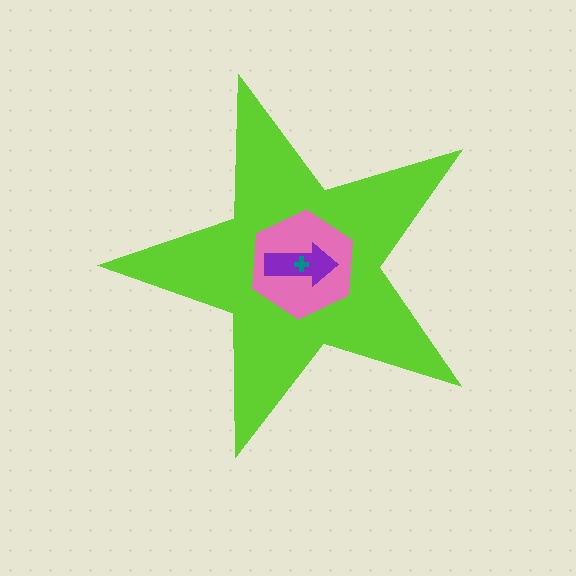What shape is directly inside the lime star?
The pink hexagon.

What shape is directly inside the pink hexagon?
The purple arrow.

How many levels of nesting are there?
4.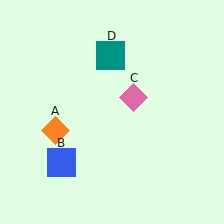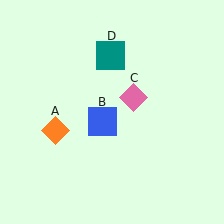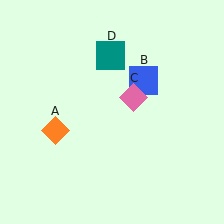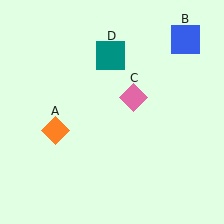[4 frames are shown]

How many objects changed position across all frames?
1 object changed position: blue square (object B).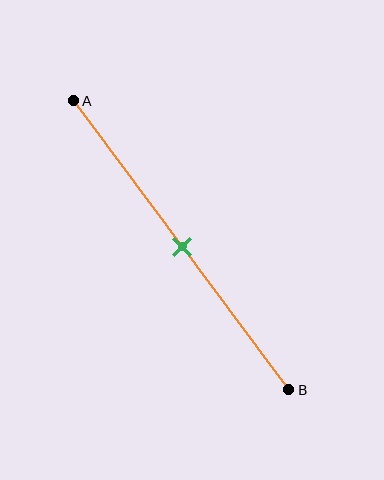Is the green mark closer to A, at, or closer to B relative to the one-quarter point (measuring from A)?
The green mark is closer to point B than the one-quarter point of segment AB.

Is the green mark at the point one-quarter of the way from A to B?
No, the mark is at about 50% from A, not at the 25% one-quarter point.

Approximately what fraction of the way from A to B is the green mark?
The green mark is approximately 50% of the way from A to B.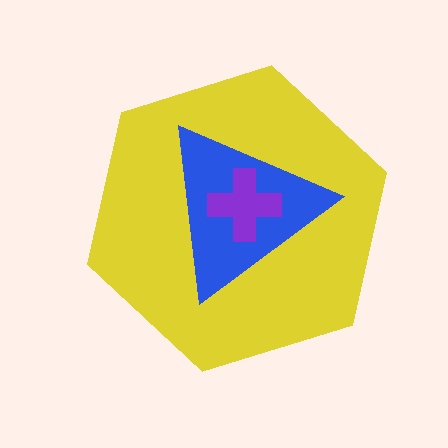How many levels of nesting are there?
3.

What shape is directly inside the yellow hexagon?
The blue triangle.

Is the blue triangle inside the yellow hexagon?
Yes.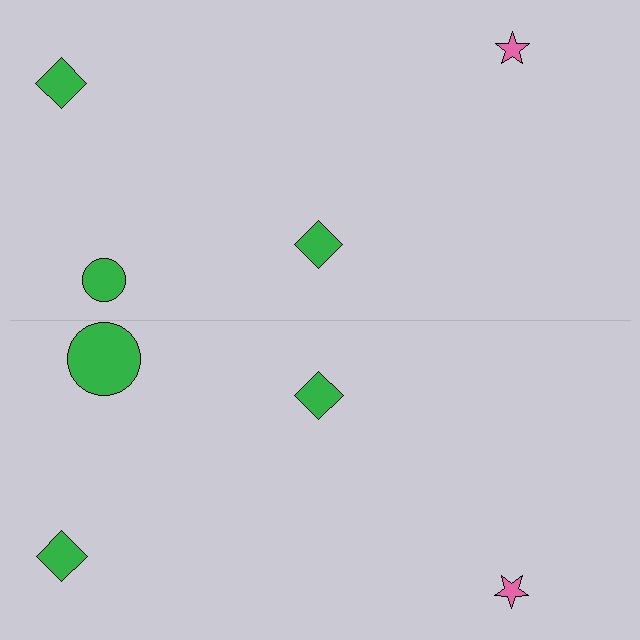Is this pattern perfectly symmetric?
No, the pattern is not perfectly symmetric. The green circle on the bottom side has a different size than its mirror counterpart.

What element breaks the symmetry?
The green circle on the bottom side has a different size than its mirror counterpart.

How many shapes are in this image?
There are 8 shapes in this image.